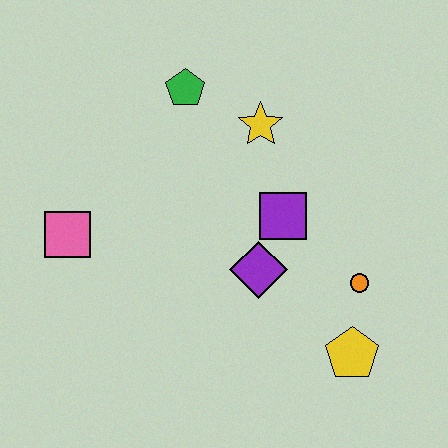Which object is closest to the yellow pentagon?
The orange circle is closest to the yellow pentagon.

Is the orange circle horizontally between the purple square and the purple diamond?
No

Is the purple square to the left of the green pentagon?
No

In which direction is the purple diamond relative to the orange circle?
The purple diamond is to the left of the orange circle.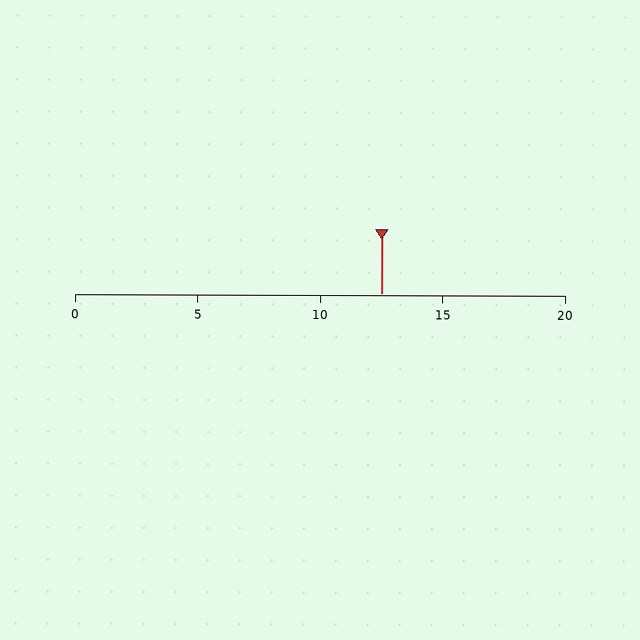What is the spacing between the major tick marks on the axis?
The major ticks are spaced 5 apart.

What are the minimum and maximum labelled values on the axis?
The axis runs from 0 to 20.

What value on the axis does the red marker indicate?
The marker indicates approximately 12.5.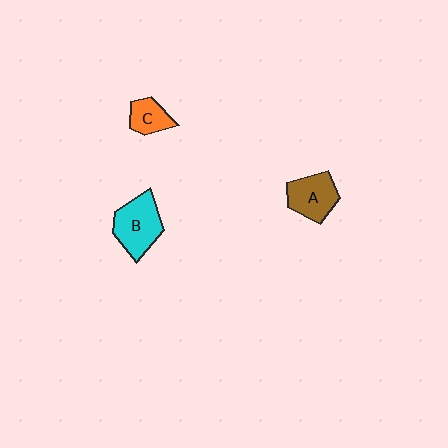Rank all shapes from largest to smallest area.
From largest to smallest: B (cyan), A (brown), C (orange).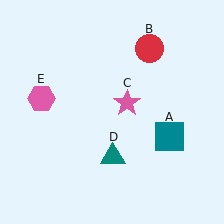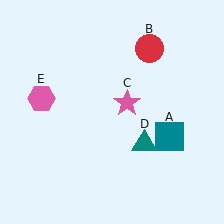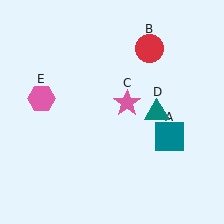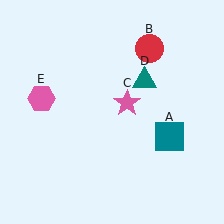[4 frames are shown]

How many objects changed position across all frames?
1 object changed position: teal triangle (object D).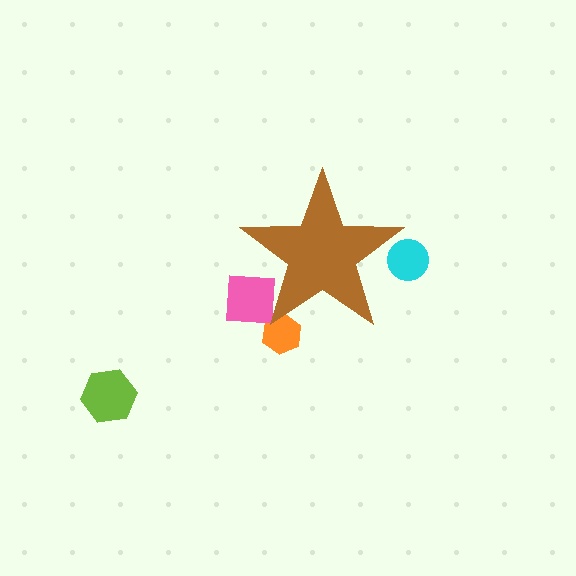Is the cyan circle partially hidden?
Yes, the cyan circle is partially hidden behind the brown star.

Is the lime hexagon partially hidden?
No, the lime hexagon is fully visible.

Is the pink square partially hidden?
Yes, the pink square is partially hidden behind the brown star.